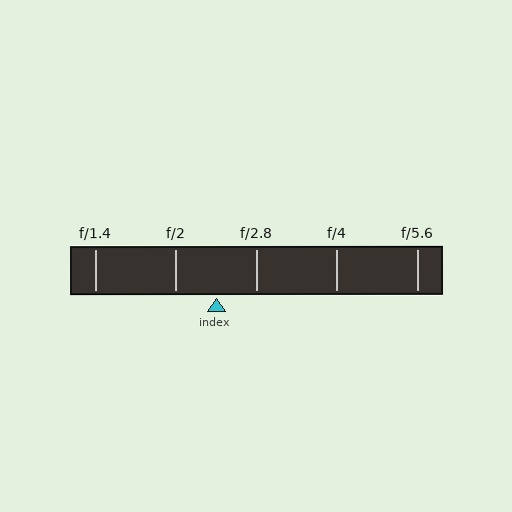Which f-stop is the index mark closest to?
The index mark is closest to f/2.8.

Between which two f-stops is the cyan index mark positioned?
The index mark is between f/2 and f/2.8.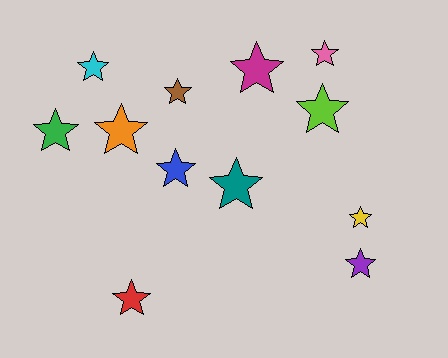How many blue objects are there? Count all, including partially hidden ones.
There is 1 blue object.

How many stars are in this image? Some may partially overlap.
There are 12 stars.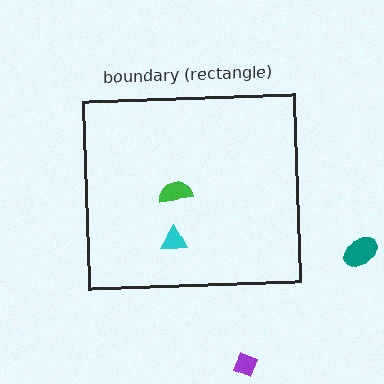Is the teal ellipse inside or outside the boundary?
Outside.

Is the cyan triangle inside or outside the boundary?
Inside.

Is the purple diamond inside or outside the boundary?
Outside.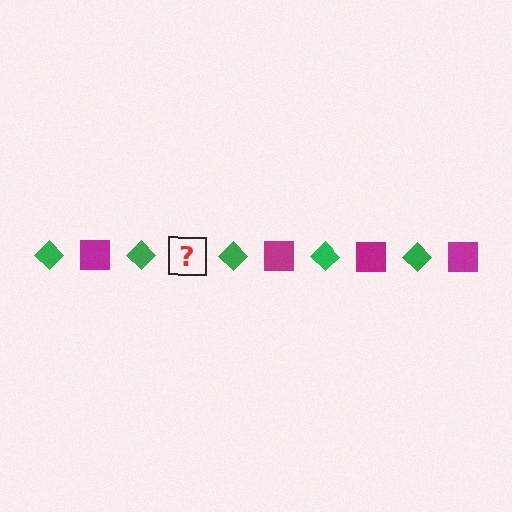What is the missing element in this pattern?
The missing element is a magenta square.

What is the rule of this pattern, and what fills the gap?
The rule is that the pattern alternates between green diamond and magenta square. The gap should be filled with a magenta square.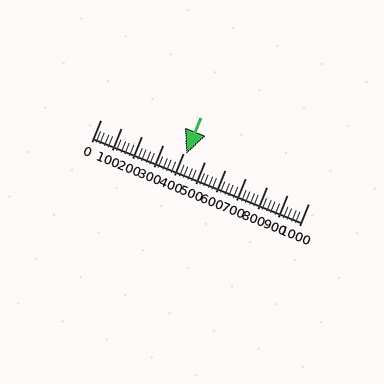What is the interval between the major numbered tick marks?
The major tick marks are spaced 100 units apart.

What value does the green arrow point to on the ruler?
The green arrow points to approximately 414.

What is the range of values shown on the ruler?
The ruler shows values from 0 to 1000.